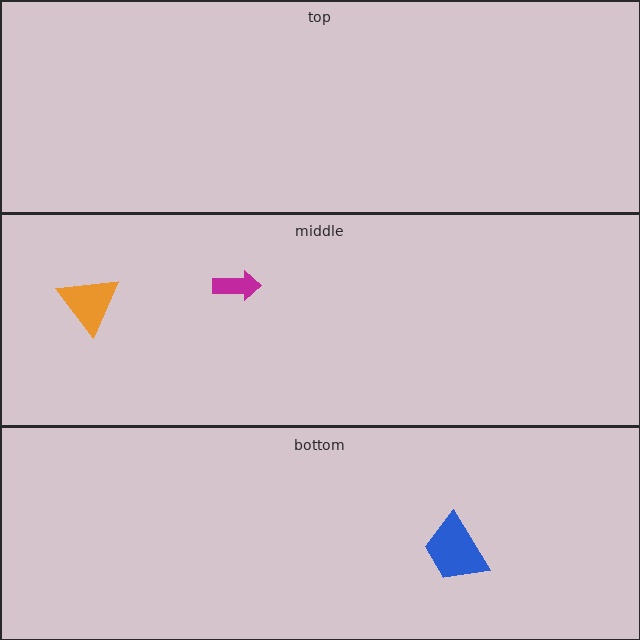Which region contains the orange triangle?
The middle region.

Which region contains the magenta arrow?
The middle region.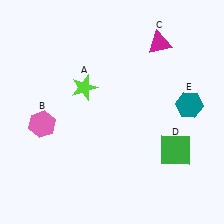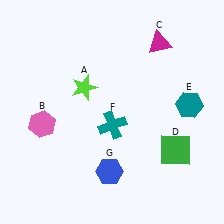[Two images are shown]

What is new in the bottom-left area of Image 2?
A blue hexagon (G) was added in the bottom-left area of Image 2.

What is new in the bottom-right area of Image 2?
A teal cross (F) was added in the bottom-right area of Image 2.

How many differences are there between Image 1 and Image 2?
There are 2 differences between the two images.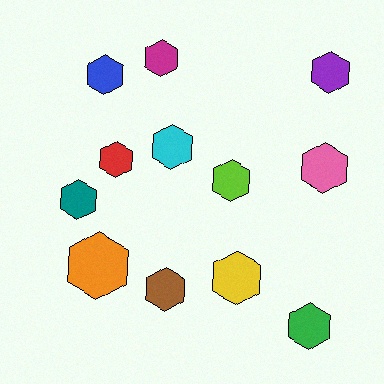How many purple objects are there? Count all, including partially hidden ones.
There is 1 purple object.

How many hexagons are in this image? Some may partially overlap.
There are 12 hexagons.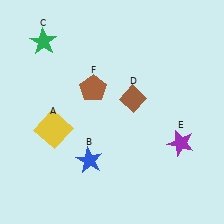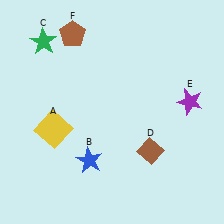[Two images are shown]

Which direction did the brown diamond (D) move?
The brown diamond (D) moved down.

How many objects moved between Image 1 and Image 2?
3 objects moved between the two images.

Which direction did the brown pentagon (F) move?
The brown pentagon (F) moved up.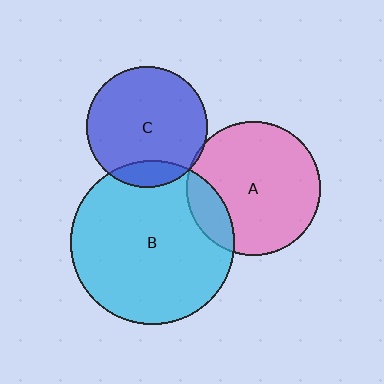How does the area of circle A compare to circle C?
Approximately 1.2 times.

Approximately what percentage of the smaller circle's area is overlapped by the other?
Approximately 15%.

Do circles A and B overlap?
Yes.